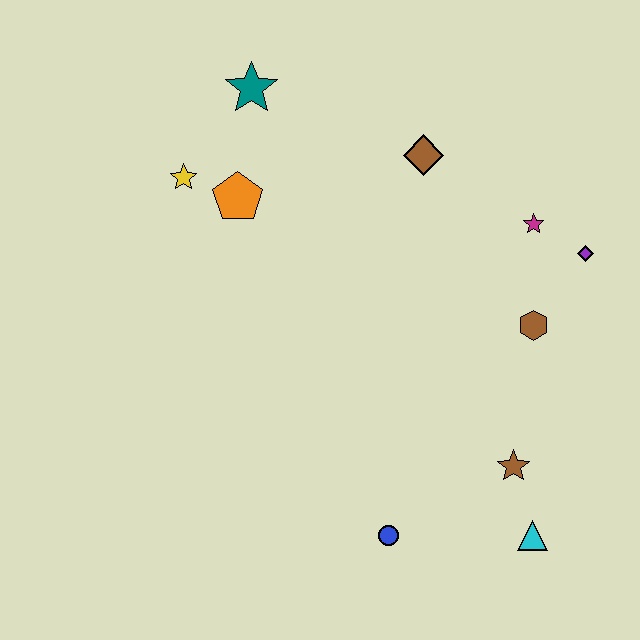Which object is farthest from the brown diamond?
The cyan triangle is farthest from the brown diamond.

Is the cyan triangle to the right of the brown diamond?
Yes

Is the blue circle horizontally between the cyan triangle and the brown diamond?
No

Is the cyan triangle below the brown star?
Yes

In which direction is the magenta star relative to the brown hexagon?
The magenta star is above the brown hexagon.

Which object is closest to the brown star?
The cyan triangle is closest to the brown star.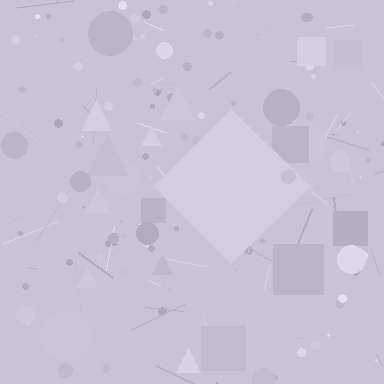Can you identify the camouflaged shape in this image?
The camouflaged shape is a diamond.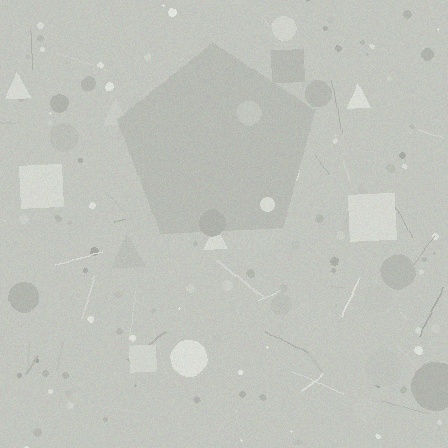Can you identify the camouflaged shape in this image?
The camouflaged shape is a pentagon.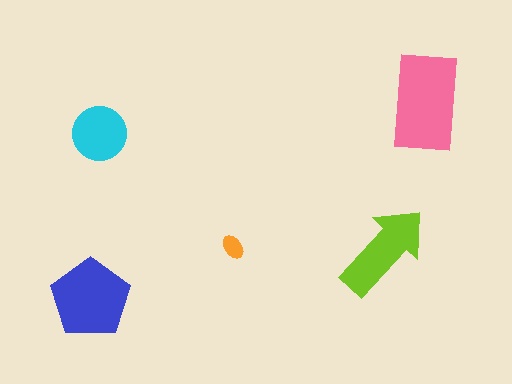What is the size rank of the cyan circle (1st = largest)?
4th.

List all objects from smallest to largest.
The orange ellipse, the cyan circle, the lime arrow, the blue pentagon, the pink rectangle.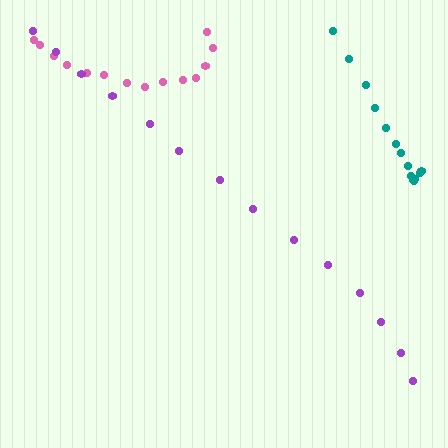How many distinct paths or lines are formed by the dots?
There are 3 distinct paths.